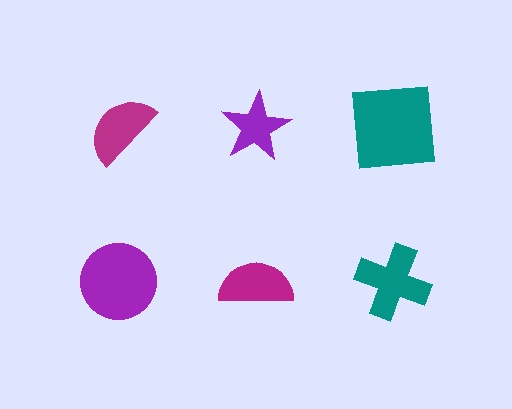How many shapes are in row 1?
3 shapes.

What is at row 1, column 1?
A magenta semicircle.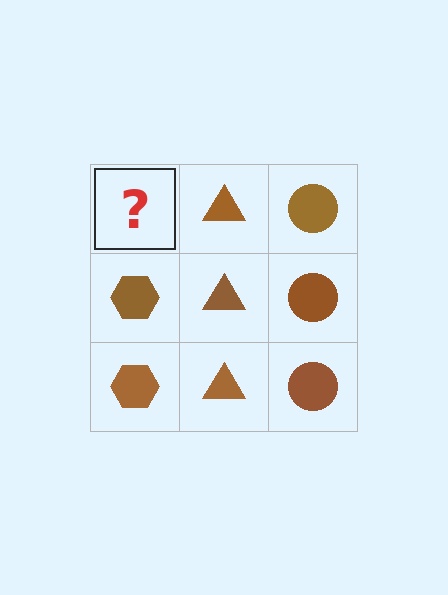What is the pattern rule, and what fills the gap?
The rule is that each column has a consistent shape. The gap should be filled with a brown hexagon.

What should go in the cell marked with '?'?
The missing cell should contain a brown hexagon.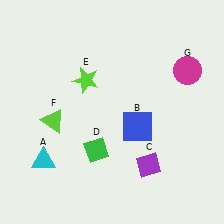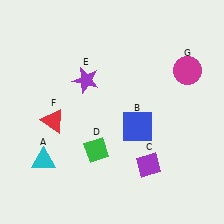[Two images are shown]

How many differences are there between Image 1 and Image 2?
There are 2 differences between the two images.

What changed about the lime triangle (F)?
In Image 1, F is lime. In Image 2, it changed to red.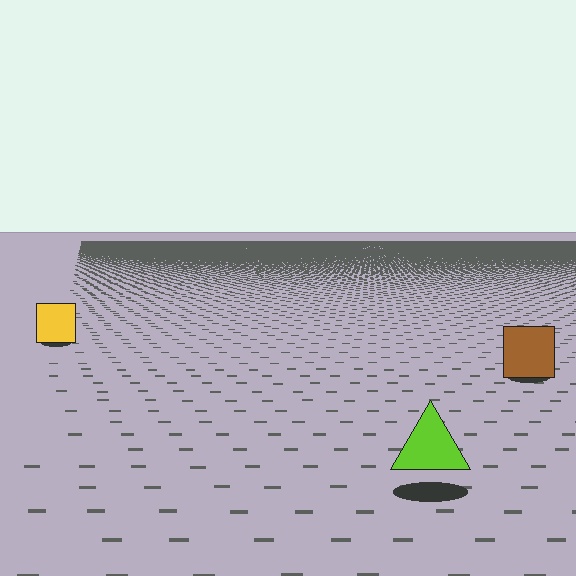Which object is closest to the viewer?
The lime triangle is closest. The texture marks near it are larger and more spread out.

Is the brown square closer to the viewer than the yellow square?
Yes. The brown square is closer — you can tell from the texture gradient: the ground texture is coarser near it.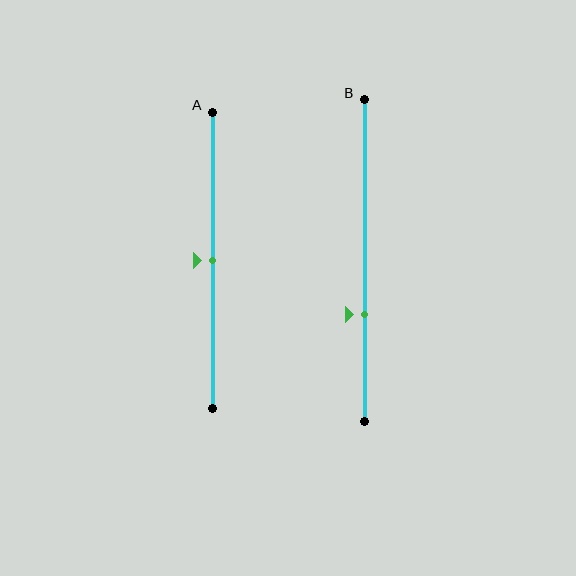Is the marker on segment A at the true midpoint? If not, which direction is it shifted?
Yes, the marker on segment A is at the true midpoint.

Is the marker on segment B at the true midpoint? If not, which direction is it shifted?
No, the marker on segment B is shifted downward by about 17% of the segment length.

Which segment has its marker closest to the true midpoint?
Segment A has its marker closest to the true midpoint.